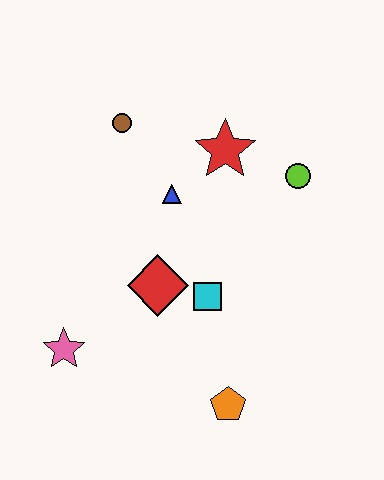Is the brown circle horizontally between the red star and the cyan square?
No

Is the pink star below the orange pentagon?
No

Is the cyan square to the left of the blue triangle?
No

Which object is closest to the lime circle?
The red star is closest to the lime circle.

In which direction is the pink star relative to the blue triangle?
The pink star is below the blue triangle.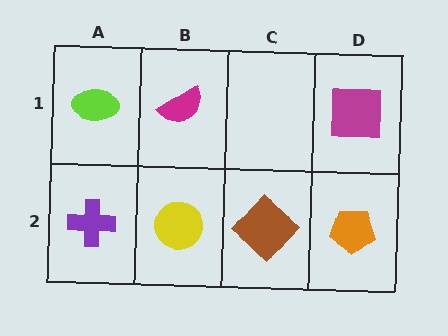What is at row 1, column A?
A lime ellipse.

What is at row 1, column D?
A magenta square.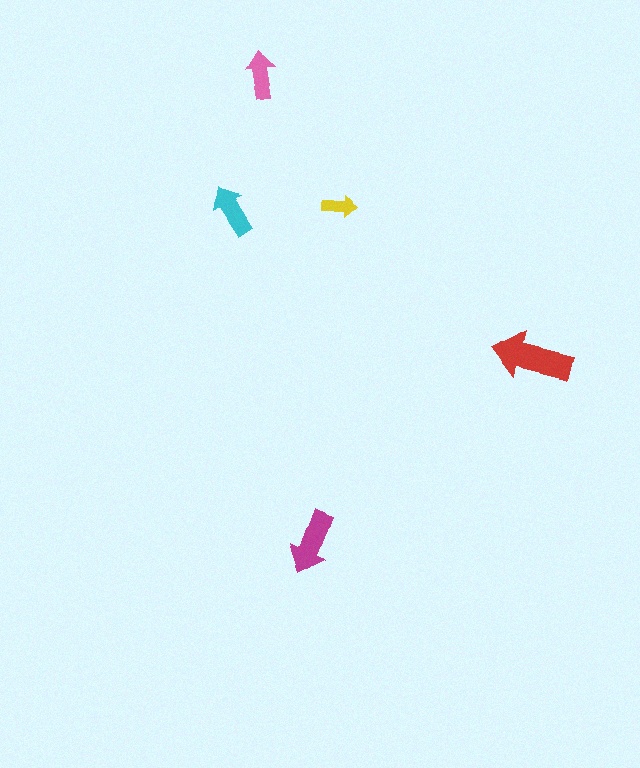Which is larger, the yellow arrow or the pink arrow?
The pink one.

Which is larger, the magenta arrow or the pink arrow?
The magenta one.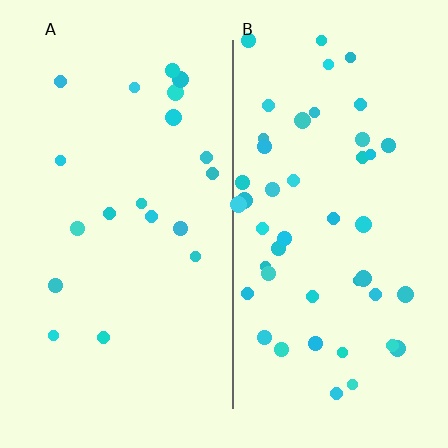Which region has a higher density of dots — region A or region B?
B (the right).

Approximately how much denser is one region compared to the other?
Approximately 2.4× — region B over region A.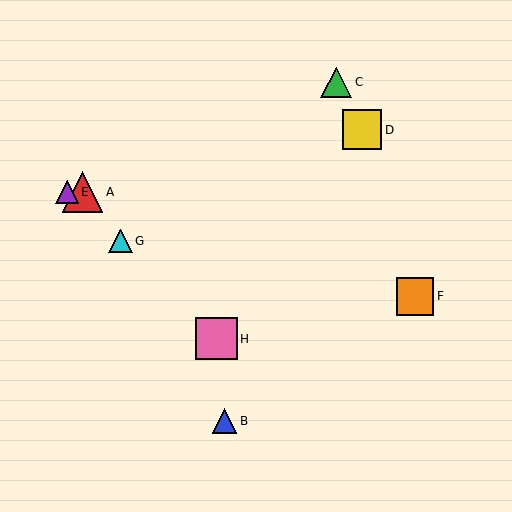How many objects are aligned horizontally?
2 objects (A, E) are aligned horizontally.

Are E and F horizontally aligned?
No, E is at y≈192 and F is at y≈296.